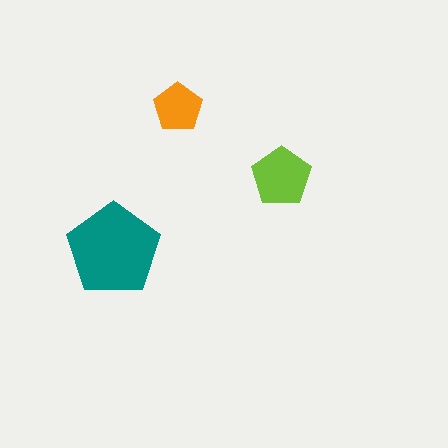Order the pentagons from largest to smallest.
the teal one, the lime one, the orange one.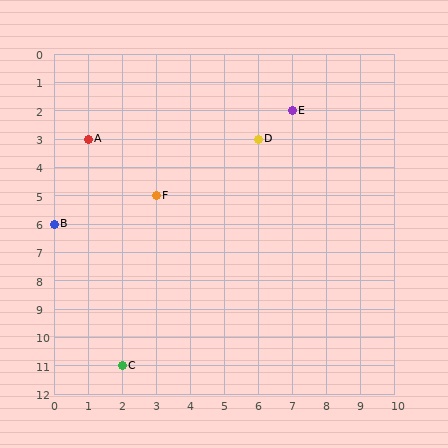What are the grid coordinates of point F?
Point F is at grid coordinates (3, 5).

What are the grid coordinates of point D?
Point D is at grid coordinates (6, 3).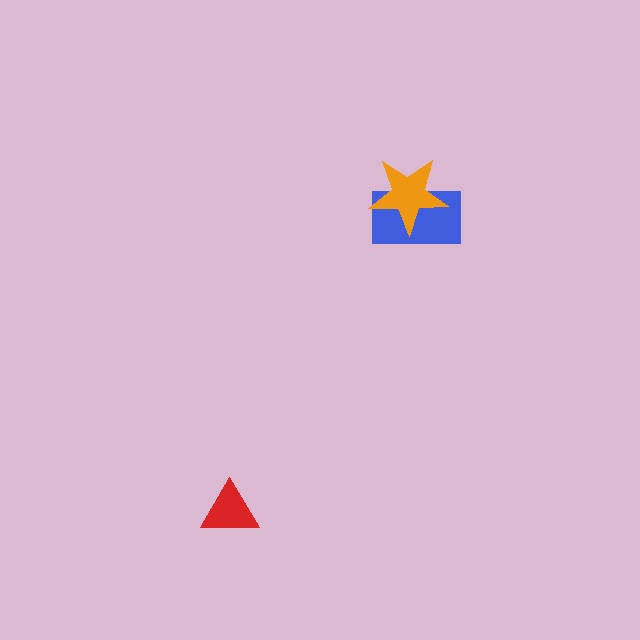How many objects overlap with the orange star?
1 object overlaps with the orange star.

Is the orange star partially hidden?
No, no other shape covers it.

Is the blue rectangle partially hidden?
Yes, it is partially covered by another shape.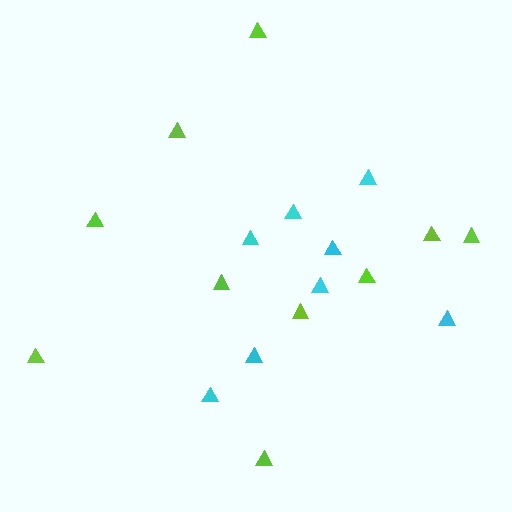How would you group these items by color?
There are 2 groups: one group of cyan triangles (8) and one group of lime triangles (10).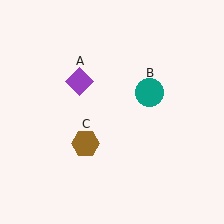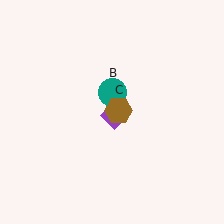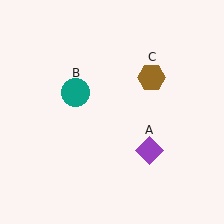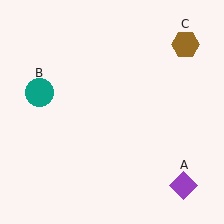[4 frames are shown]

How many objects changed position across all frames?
3 objects changed position: purple diamond (object A), teal circle (object B), brown hexagon (object C).